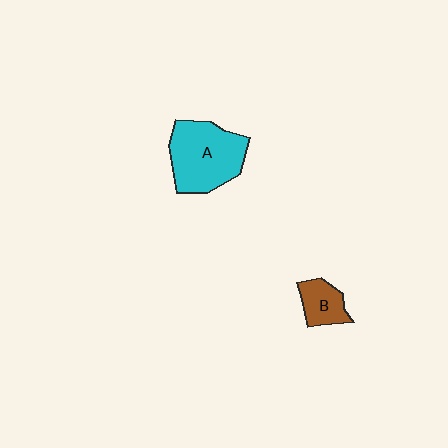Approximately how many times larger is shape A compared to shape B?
Approximately 2.4 times.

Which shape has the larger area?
Shape A (cyan).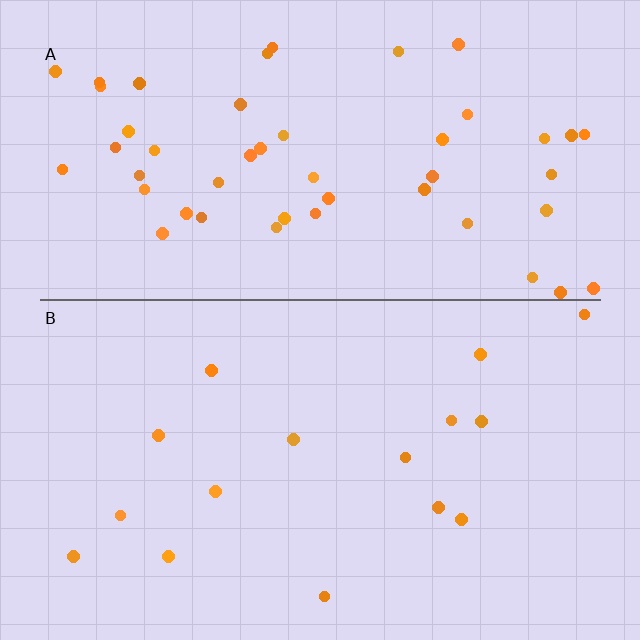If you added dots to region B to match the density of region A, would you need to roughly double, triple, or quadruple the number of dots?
Approximately triple.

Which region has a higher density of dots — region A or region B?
A (the top).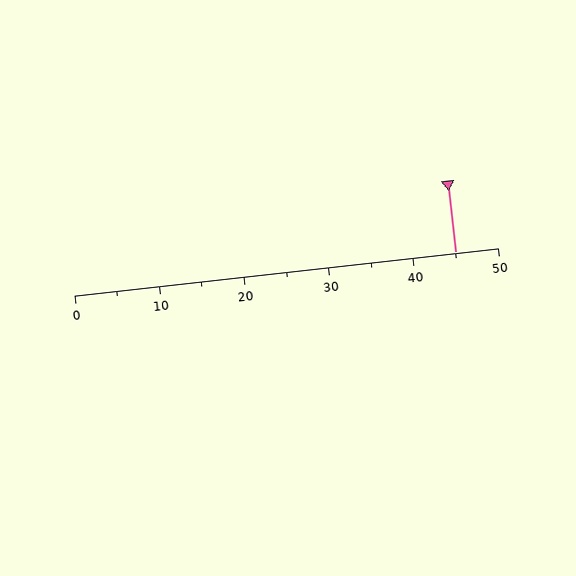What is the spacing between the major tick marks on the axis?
The major ticks are spaced 10 apart.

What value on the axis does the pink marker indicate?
The marker indicates approximately 45.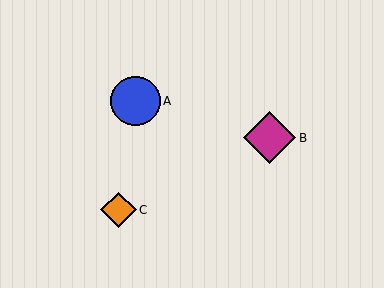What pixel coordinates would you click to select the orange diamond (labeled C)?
Click at (118, 210) to select the orange diamond C.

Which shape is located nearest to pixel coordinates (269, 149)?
The magenta diamond (labeled B) at (270, 138) is nearest to that location.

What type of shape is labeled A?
Shape A is a blue circle.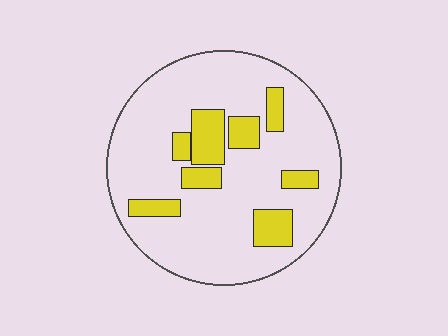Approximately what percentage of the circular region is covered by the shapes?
Approximately 20%.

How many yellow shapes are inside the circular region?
8.